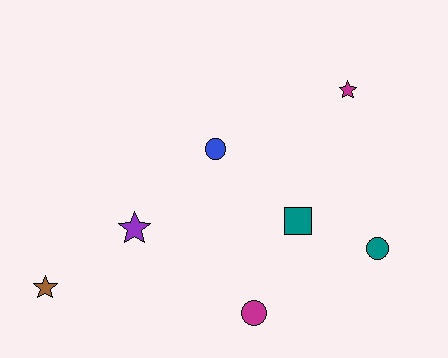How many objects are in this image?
There are 7 objects.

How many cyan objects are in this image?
There are no cyan objects.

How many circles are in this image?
There are 3 circles.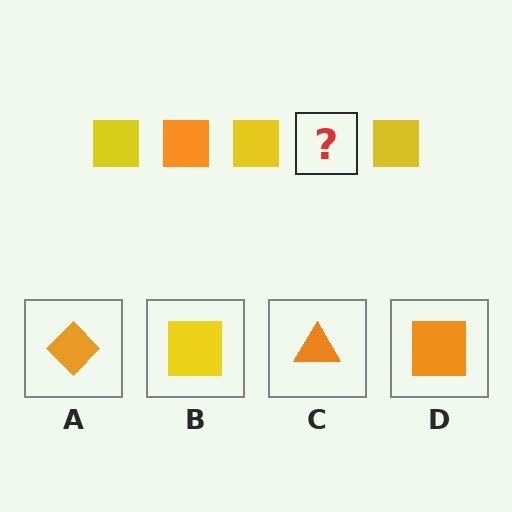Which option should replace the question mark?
Option D.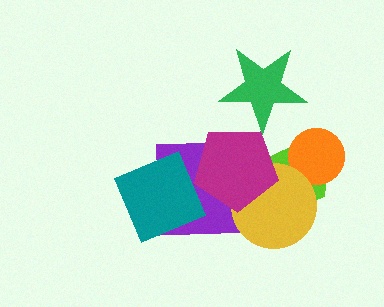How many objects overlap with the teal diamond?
2 objects overlap with the teal diamond.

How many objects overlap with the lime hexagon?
3 objects overlap with the lime hexagon.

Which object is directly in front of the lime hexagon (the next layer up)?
The orange circle is directly in front of the lime hexagon.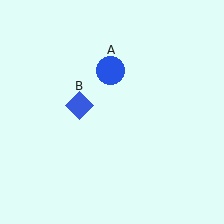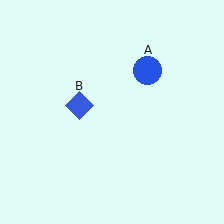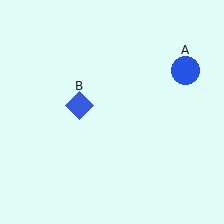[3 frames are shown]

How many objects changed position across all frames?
1 object changed position: blue circle (object A).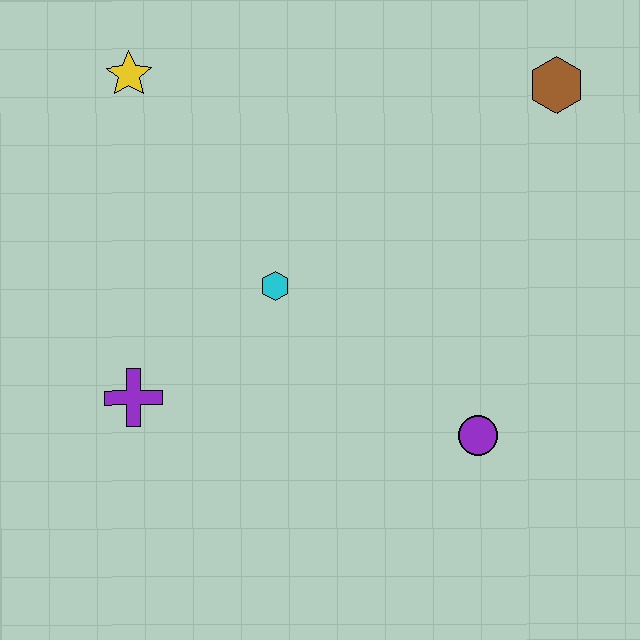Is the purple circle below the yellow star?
Yes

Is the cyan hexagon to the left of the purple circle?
Yes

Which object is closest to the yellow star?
The cyan hexagon is closest to the yellow star.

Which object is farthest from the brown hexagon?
The purple cross is farthest from the brown hexagon.